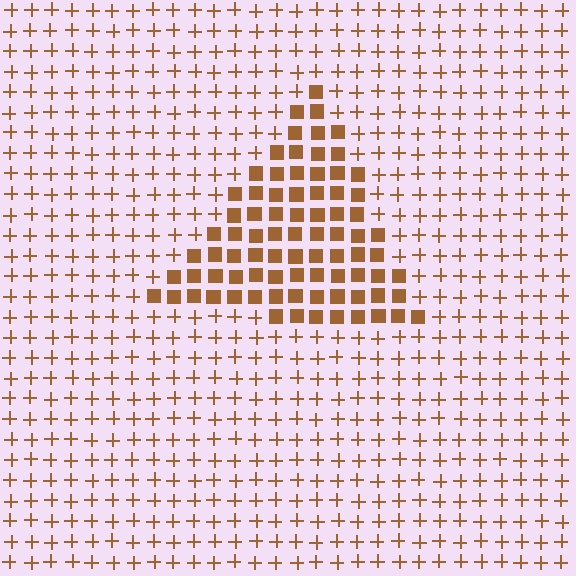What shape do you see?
I see a triangle.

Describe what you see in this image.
The image is filled with small brown elements arranged in a uniform grid. A triangle-shaped region contains squares, while the surrounding area contains plus signs. The boundary is defined purely by the change in element shape.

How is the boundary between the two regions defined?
The boundary is defined by a change in element shape: squares inside vs. plus signs outside. All elements share the same color and spacing.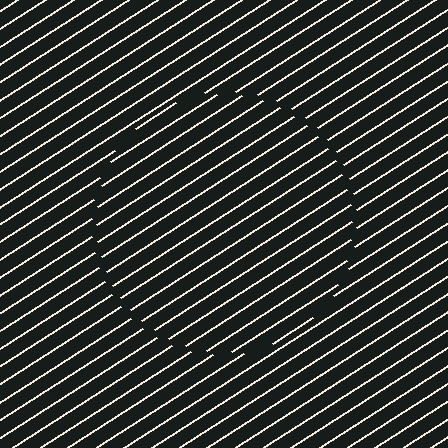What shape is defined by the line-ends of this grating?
An illusory circle. The interior of the shape contains the same grating, shifted by half a period — the contour is defined by the phase discontinuity where line-ends from the inner and outer gratings abut.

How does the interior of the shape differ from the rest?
The interior of the shape contains the same grating, shifted by half a period — the contour is defined by the phase discontinuity where line-ends from the inner and outer gratings abut.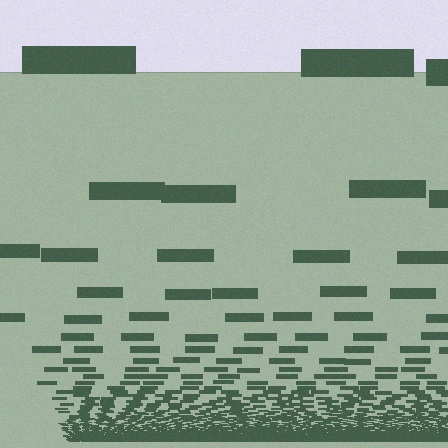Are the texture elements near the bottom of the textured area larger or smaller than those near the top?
Smaller. The gradient is inverted — elements near the bottom are smaller and denser.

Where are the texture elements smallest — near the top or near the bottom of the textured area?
Near the bottom.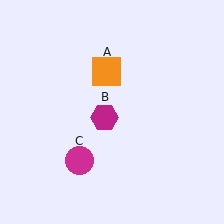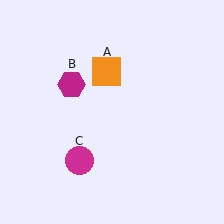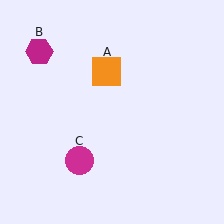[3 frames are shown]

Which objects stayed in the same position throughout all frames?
Orange square (object A) and magenta circle (object C) remained stationary.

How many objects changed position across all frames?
1 object changed position: magenta hexagon (object B).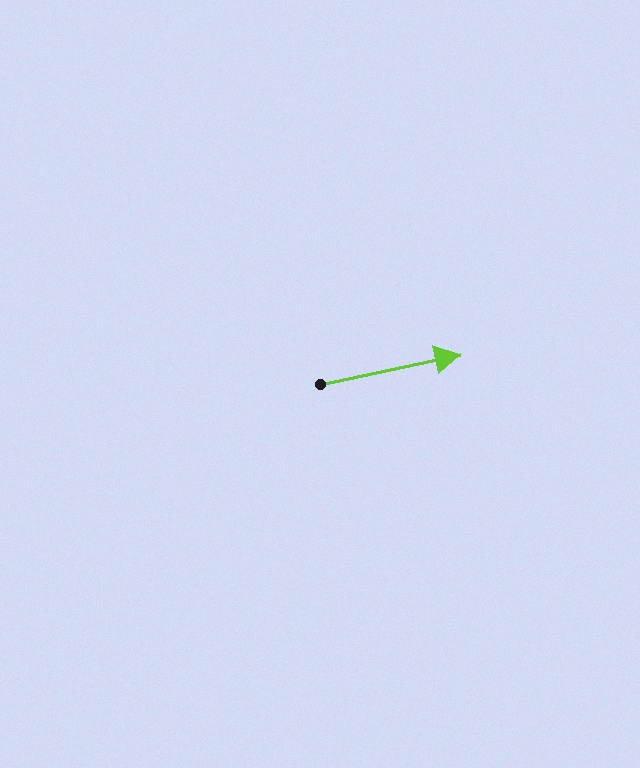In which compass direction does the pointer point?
East.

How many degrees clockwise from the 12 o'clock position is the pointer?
Approximately 78 degrees.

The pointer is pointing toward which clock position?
Roughly 3 o'clock.